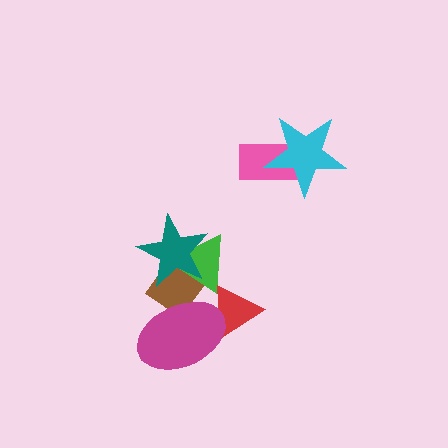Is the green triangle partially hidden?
Yes, it is partially covered by another shape.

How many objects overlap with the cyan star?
1 object overlaps with the cyan star.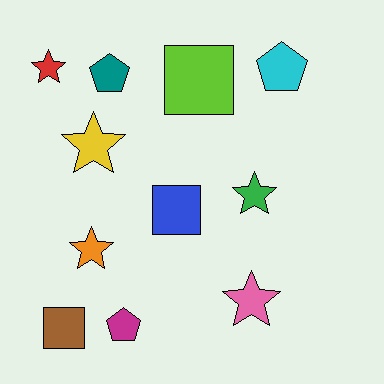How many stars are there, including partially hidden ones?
There are 5 stars.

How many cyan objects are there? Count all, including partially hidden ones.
There is 1 cyan object.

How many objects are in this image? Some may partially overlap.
There are 11 objects.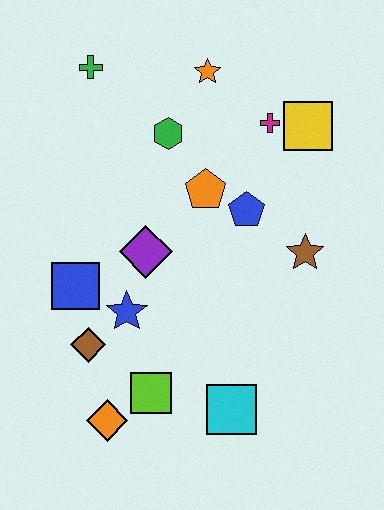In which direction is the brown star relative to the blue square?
The brown star is to the right of the blue square.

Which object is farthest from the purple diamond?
The yellow square is farthest from the purple diamond.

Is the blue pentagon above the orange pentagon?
No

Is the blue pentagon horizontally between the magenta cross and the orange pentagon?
Yes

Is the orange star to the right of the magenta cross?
No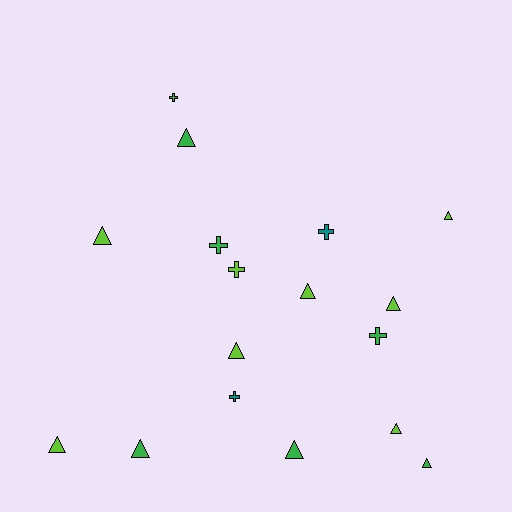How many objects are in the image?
There are 17 objects.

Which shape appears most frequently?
Triangle, with 11 objects.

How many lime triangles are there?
There are 7 lime triangles.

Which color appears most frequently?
Lime, with 8 objects.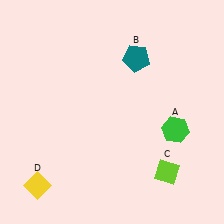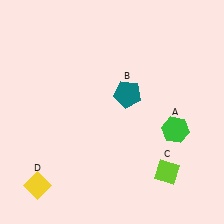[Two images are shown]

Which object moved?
The teal pentagon (B) moved down.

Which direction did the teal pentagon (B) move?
The teal pentagon (B) moved down.